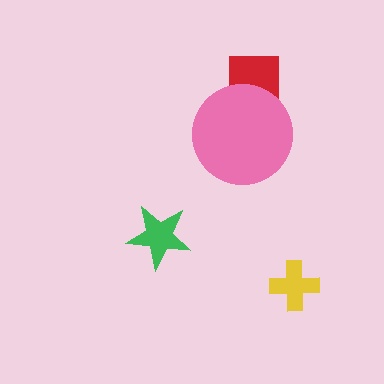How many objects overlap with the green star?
0 objects overlap with the green star.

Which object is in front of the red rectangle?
The pink circle is in front of the red rectangle.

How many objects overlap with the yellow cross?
0 objects overlap with the yellow cross.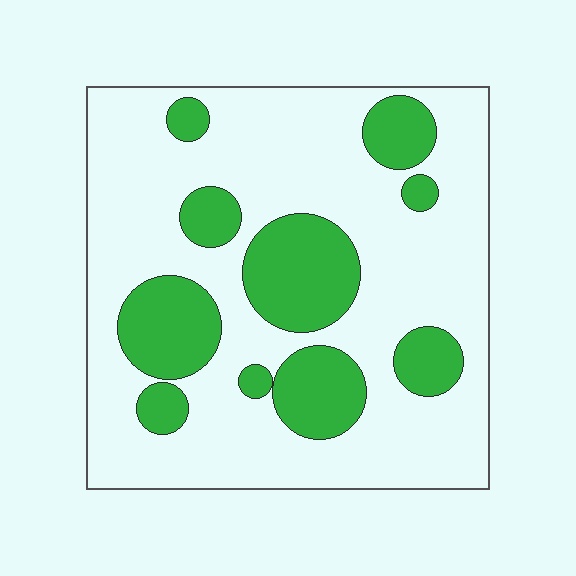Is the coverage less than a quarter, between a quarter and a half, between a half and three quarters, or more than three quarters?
Between a quarter and a half.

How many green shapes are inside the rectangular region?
10.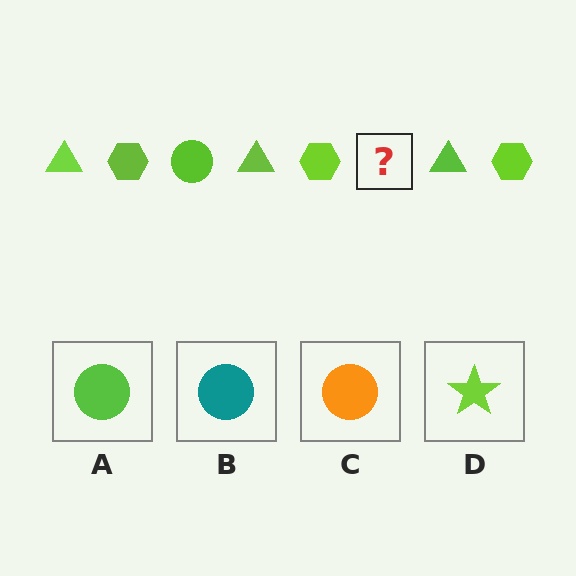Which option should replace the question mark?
Option A.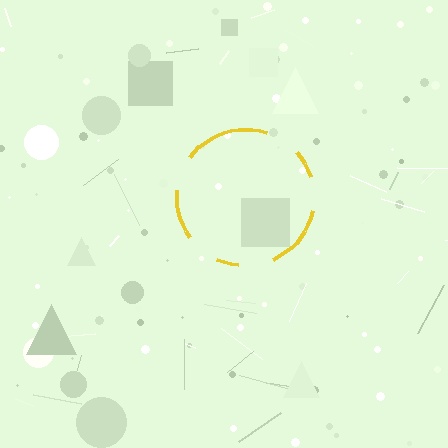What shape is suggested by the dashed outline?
The dashed outline suggests a circle.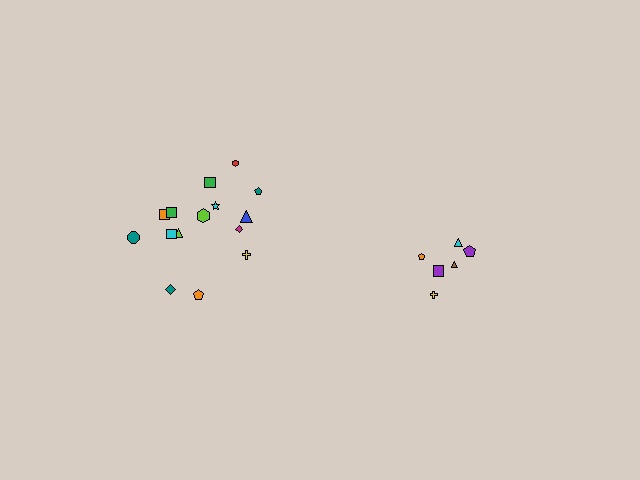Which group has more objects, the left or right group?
The left group.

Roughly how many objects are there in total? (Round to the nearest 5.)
Roughly 20 objects in total.